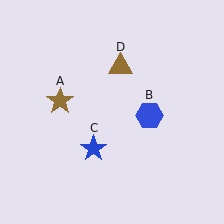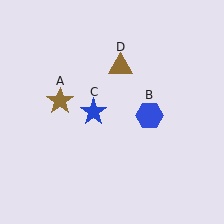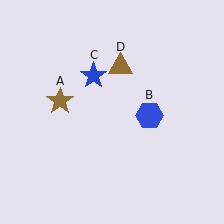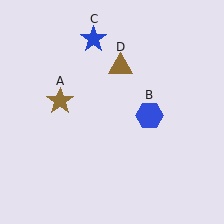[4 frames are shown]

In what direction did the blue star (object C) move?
The blue star (object C) moved up.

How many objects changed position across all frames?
1 object changed position: blue star (object C).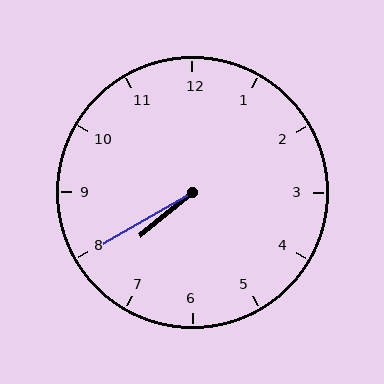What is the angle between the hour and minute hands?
Approximately 10 degrees.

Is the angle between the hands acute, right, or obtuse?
It is acute.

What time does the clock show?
7:40.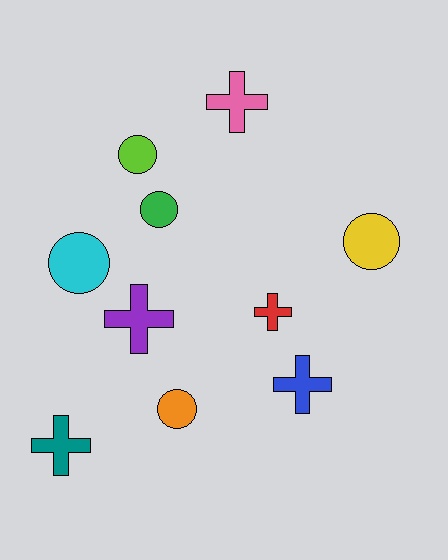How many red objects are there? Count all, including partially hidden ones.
There is 1 red object.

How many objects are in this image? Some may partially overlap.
There are 10 objects.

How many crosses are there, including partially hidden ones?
There are 5 crosses.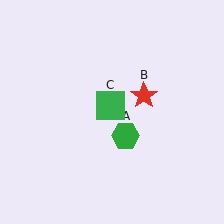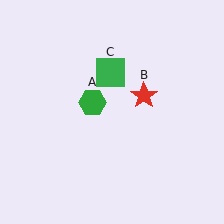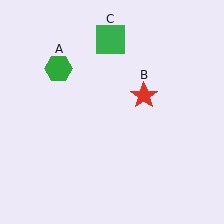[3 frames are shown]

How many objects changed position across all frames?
2 objects changed position: green hexagon (object A), green square (object C).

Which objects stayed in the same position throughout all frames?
Red star (object B) remained stationary.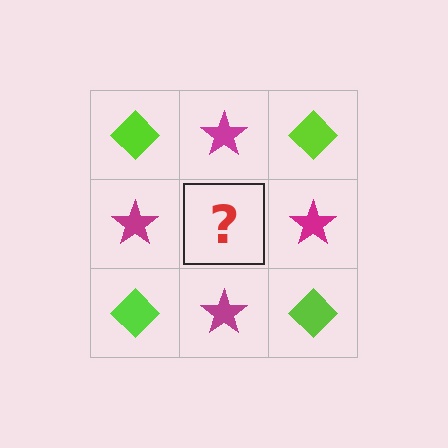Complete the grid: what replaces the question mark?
The question mark should be replaced with a lime diamond.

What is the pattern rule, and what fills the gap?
The rule is that it alternates lime diamond and magenta star in a checkerboard pattern. The gap should be filled with a lime diamond.